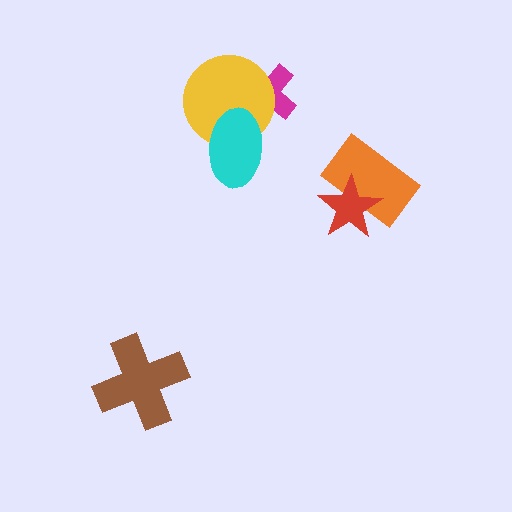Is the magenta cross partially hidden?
Yes, it is partially covered by another shape.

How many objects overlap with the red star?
1 object overlaps with the red star.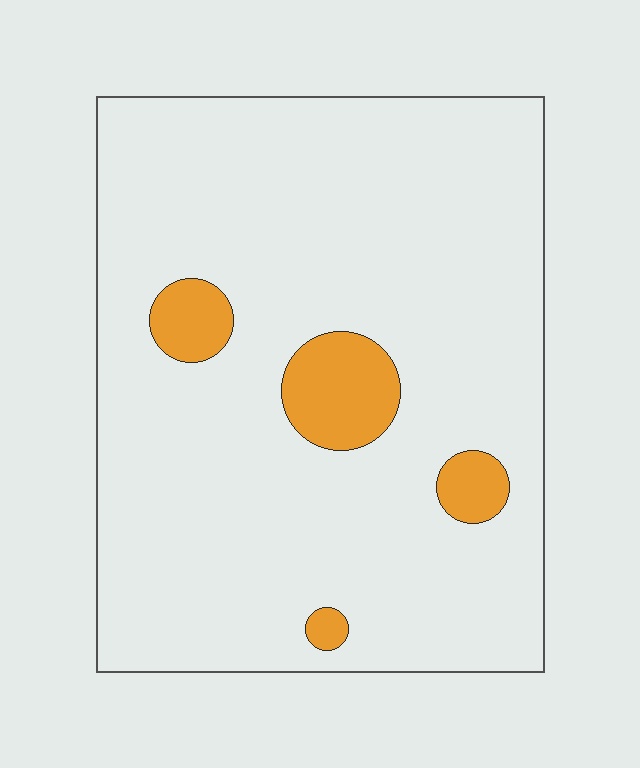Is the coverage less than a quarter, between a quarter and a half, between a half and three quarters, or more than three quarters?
Less than a quarter.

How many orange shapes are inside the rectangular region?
4.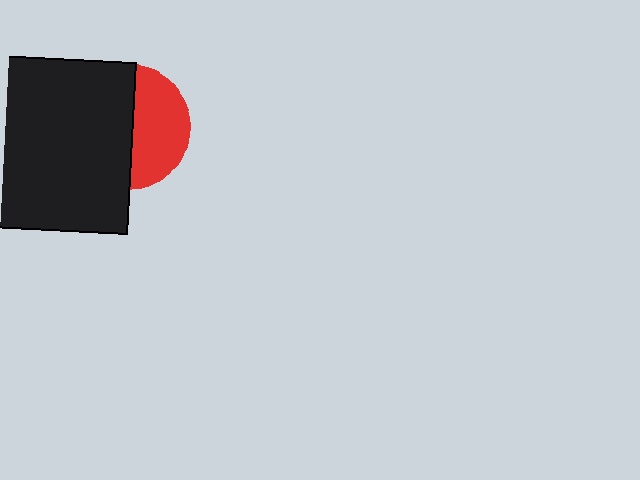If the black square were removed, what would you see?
You would see the complete red circle.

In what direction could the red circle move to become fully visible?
The red circle could move right. That would shift it out from behind the black square entirely.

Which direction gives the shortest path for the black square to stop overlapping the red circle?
Moving left gives the shortest separation.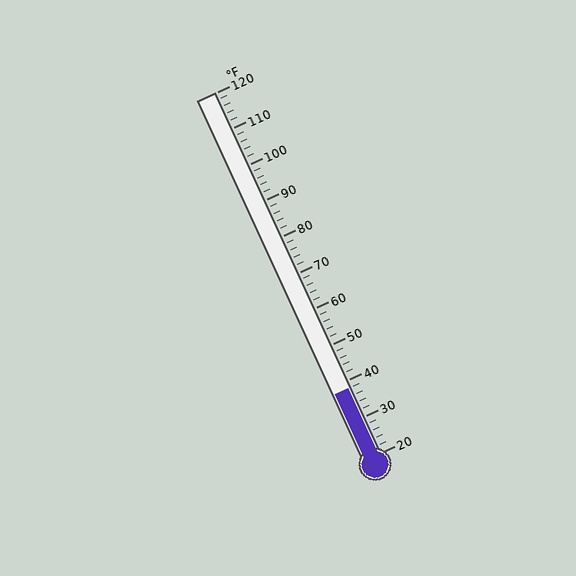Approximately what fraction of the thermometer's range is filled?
The thermometer is filled to approximately 20% of its range.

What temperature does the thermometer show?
The thermometer shows approximately 38°F.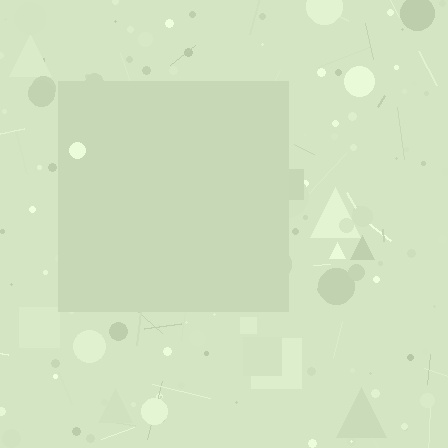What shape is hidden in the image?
A square is hidden in the image.